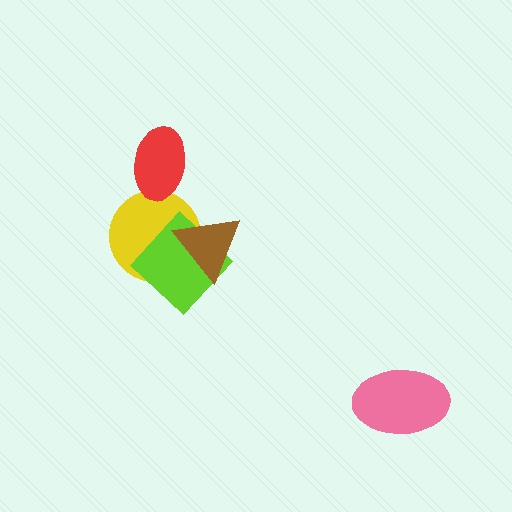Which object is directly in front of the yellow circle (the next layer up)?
The red ellipse is directly in front of the yellow circle.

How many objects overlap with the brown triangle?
2 objects overlap with the brown triangle.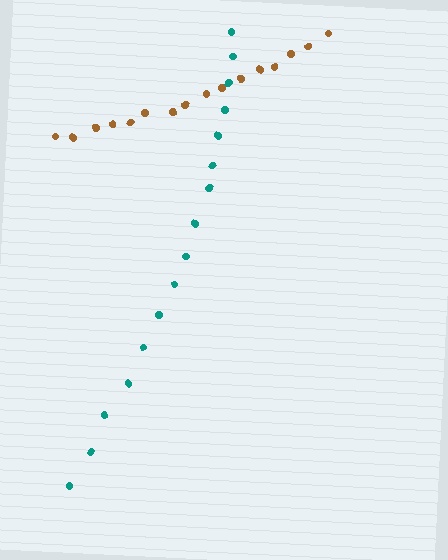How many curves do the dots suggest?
There are 2 distinct paths.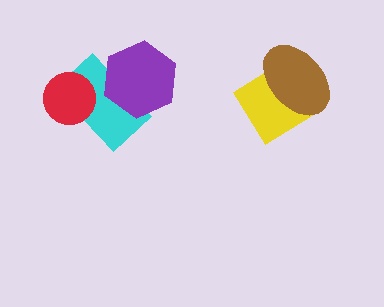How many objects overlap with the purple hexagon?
1 object overlaps with the purple hexagon.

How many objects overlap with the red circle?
1 object overlaps with the red circle.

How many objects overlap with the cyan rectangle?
2 objects overlap with the cyan rectangle.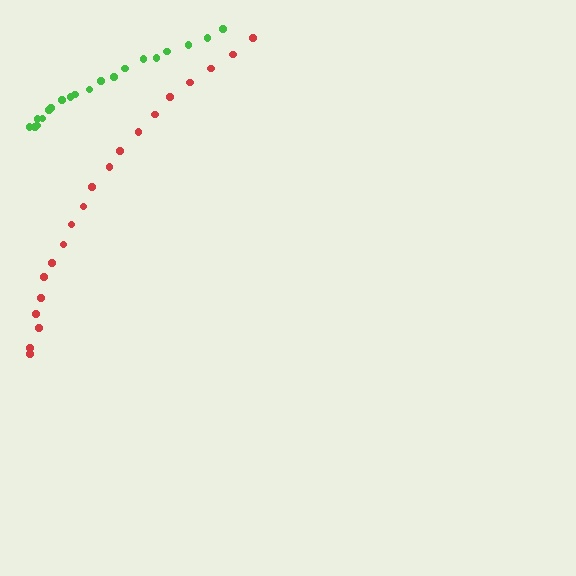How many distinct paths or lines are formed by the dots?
There are 2 distinct paths.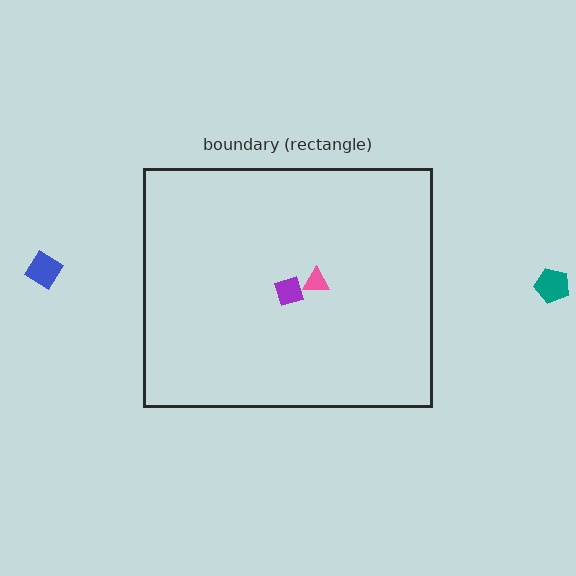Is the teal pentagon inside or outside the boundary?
Outside.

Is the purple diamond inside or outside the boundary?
Inside.